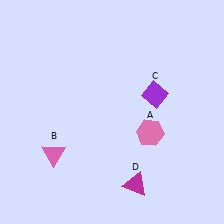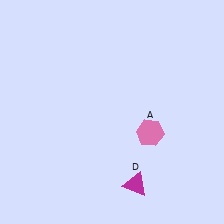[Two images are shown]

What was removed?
The pink triangle (B), the purple diamond (C) were removed in Image 2.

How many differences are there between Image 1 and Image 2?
There are 2 differences between the two images.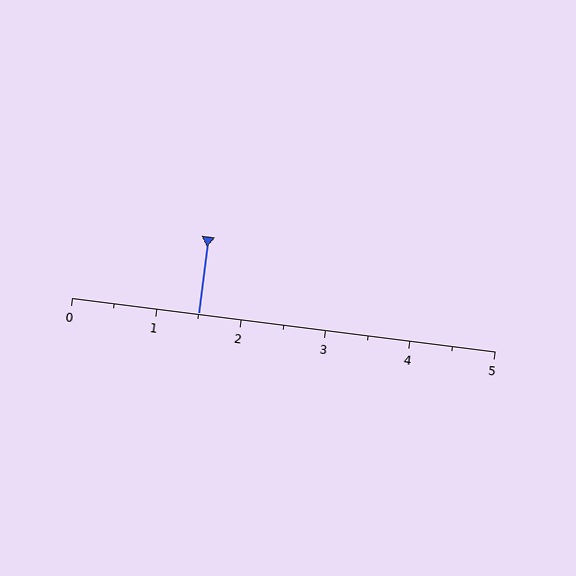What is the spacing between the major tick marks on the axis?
The major ticks are spaced 1 apart.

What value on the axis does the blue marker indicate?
The marker indicates approximately 1.5.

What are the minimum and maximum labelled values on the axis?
The axis runs from 0 to 5.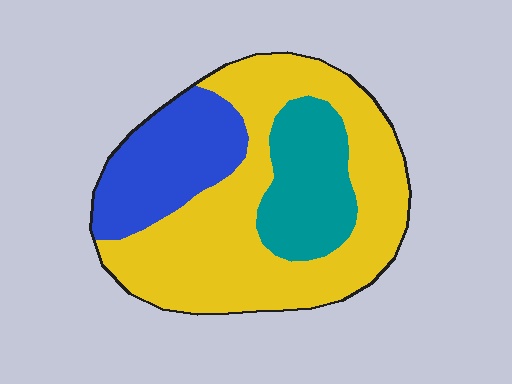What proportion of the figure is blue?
Blue covers 22% of the figure.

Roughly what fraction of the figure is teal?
Teal covers around 20% of the figure.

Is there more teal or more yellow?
Yellow.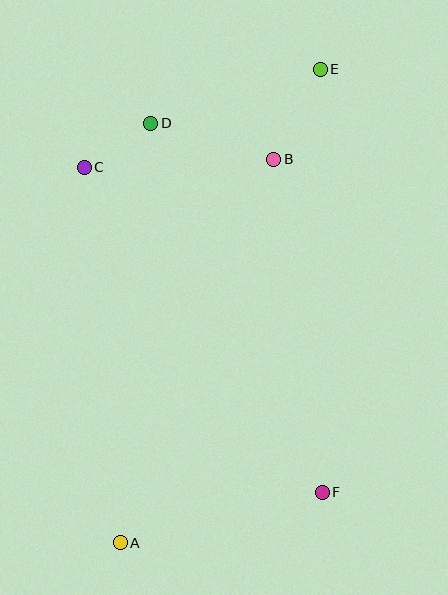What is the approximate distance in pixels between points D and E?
The distance between D and E is approximately 178 pixels.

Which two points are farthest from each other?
Points A and E are farthest from each other.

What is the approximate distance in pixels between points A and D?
The distance between A and D is approximately 421 pixels.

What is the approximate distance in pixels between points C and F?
The distance between C and F is approximately 403 pixels.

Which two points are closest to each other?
Points C and D are closest to each other.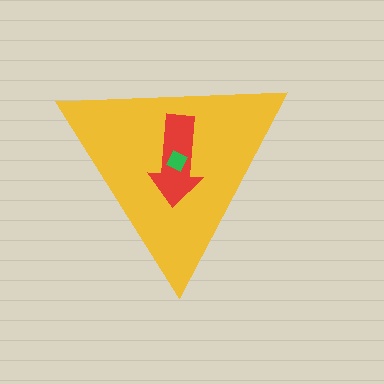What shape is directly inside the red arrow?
The green diamond.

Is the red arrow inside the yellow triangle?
Yes.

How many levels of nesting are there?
3.